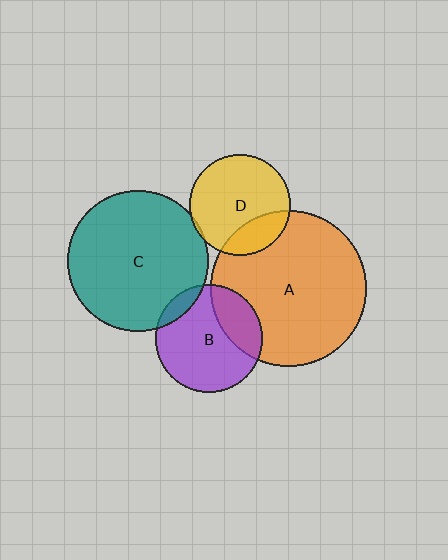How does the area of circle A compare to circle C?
Approximately 1.2 times.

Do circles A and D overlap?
Yes.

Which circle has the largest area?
Circle A (orange).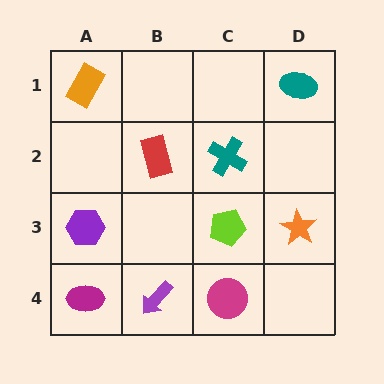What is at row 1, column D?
A teal ellipse.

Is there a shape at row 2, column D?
No, that cell is empty.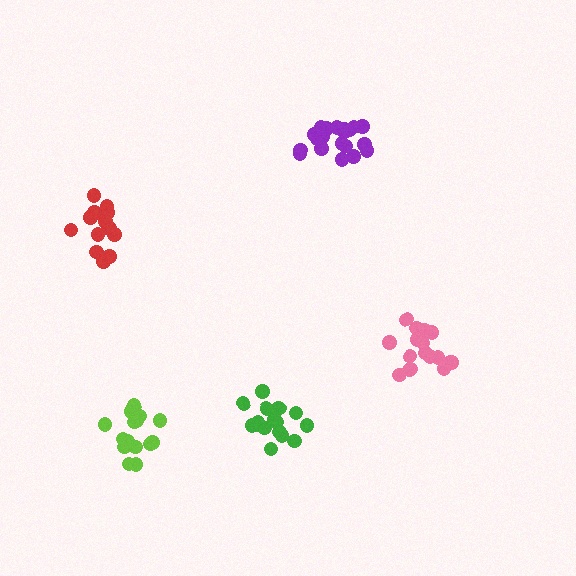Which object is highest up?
The purple cluster is topmost.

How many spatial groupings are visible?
There are 5 spatial groupings.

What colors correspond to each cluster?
The clusters are colored: green, pink, red, purple, lime.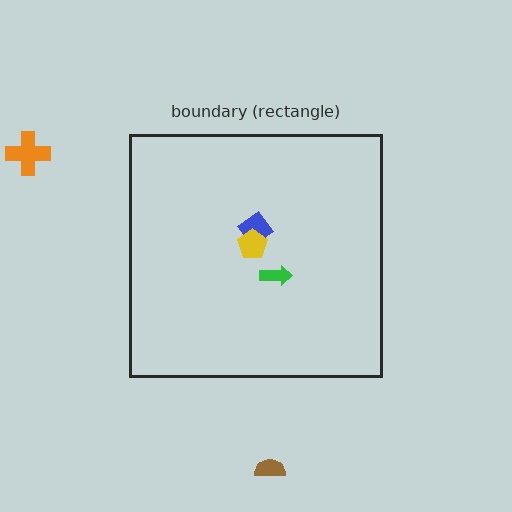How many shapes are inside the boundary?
3 inside, 2 outside.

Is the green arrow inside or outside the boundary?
Inside.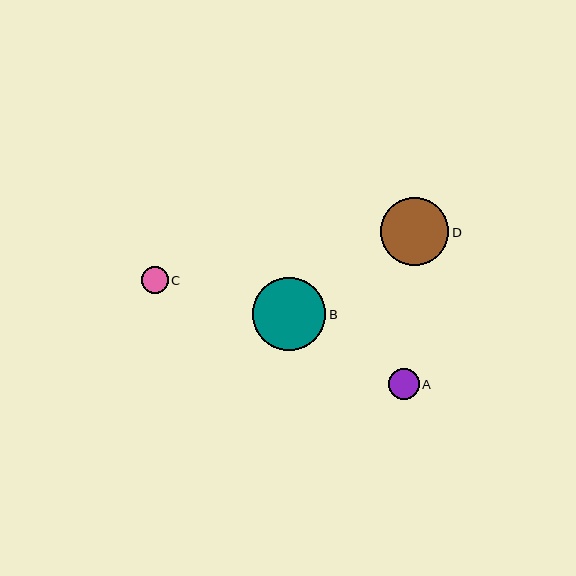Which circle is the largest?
Circle B is the largest with a size of approximately 73 pixels.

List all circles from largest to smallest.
From largest to smallest: B, D, A, C.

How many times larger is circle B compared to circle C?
Circle B is approximately 2.7 times the size of circle C.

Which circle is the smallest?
Circle C is the smallest with a size of approximately 27 pixels.